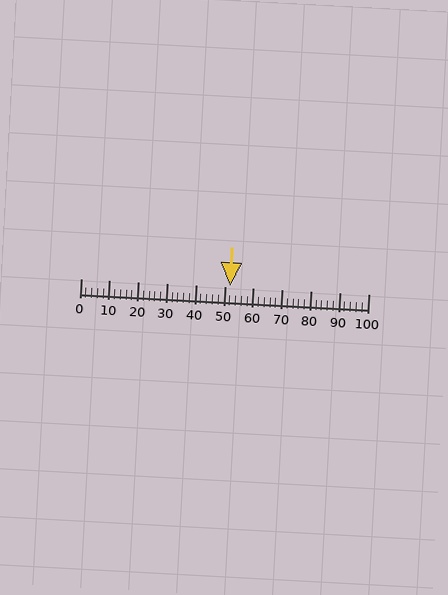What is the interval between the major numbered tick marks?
The major tick marks are spaced 10 units apart.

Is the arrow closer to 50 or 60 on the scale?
The arrow is closer to 50.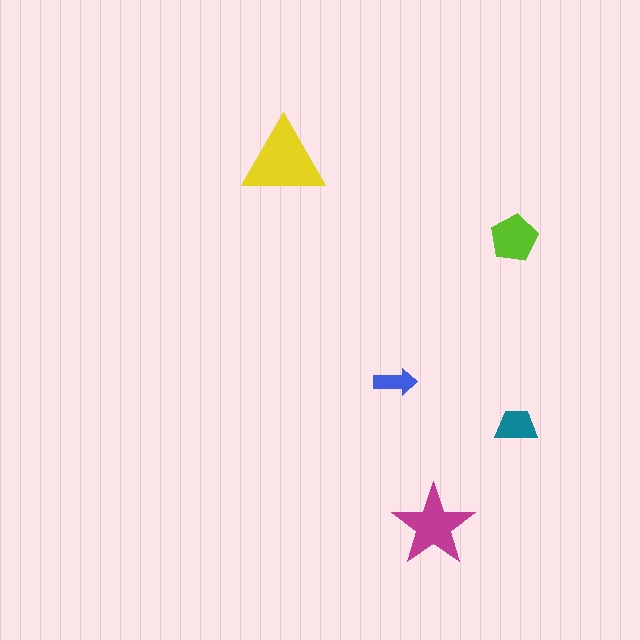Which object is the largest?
The yellow triangle.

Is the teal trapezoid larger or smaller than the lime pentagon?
Smaller.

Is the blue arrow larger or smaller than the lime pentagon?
Smaller.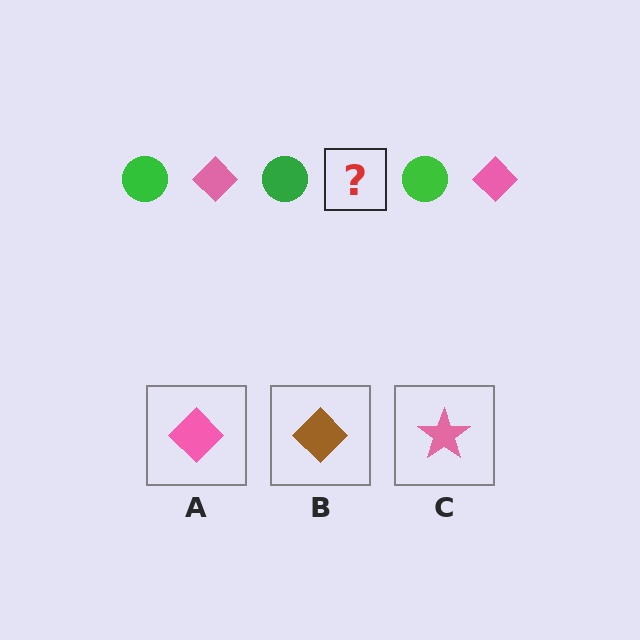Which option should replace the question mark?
Option A.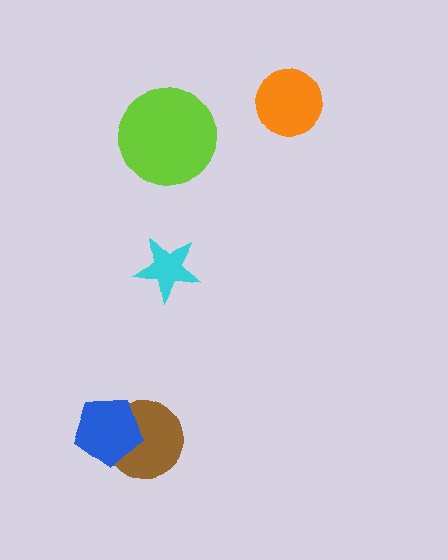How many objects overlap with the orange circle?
0 objects overlap with the orange circle.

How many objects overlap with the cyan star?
0 objects overlap with the cyan star.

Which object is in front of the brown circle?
The blue pentagon is in front of the brown circle.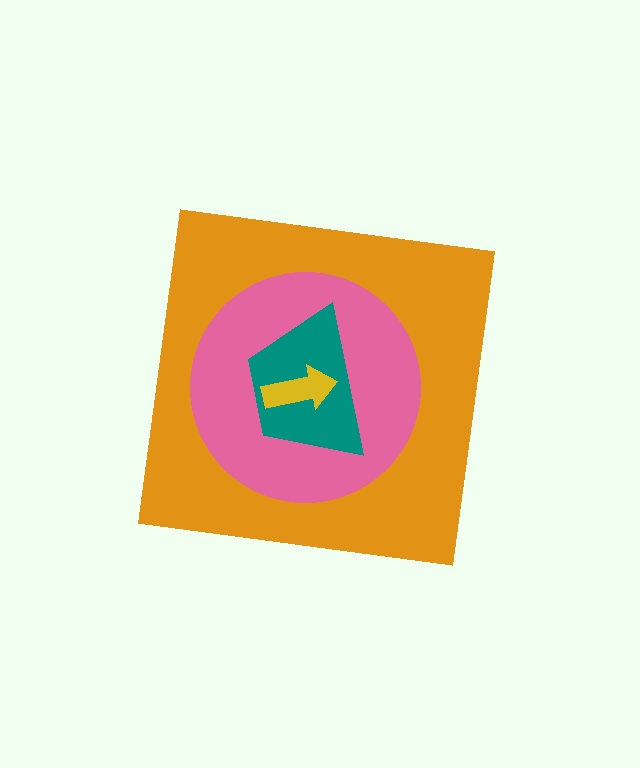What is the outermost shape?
The orange square.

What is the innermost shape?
The yellow arrow.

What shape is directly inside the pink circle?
The teal trapezoid.